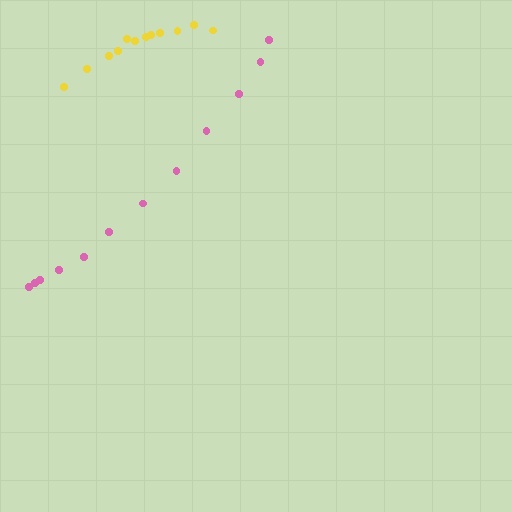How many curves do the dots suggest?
There are 2 distinct paths.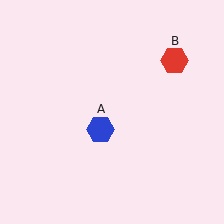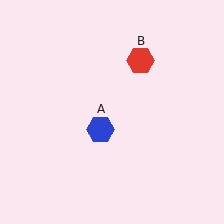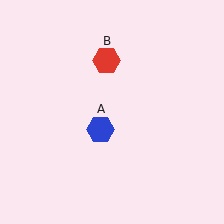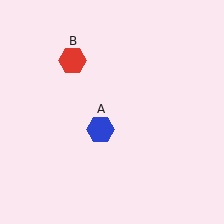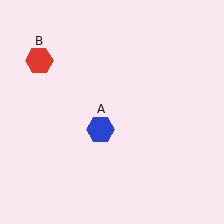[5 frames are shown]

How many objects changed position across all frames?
1 object changed position: red hexagon (object B).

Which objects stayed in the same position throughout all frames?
Blue hexagon (object A) remained stationary.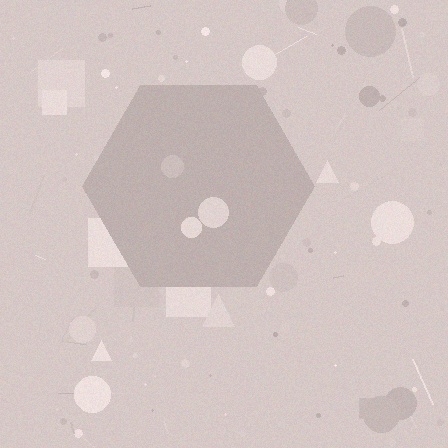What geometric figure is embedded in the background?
A hexagon is embedded in the background.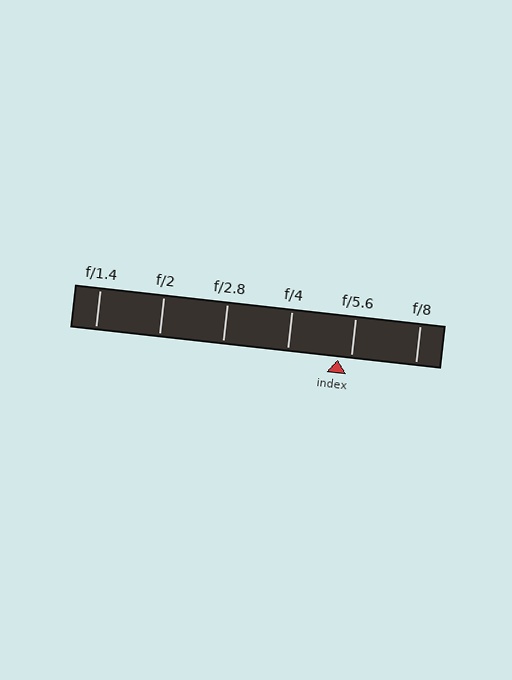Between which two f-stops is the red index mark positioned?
The index mark is between f/4 and f/5.6.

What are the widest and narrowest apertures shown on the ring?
The widest aperture shown is f/1.4 and the narrowest is f/8.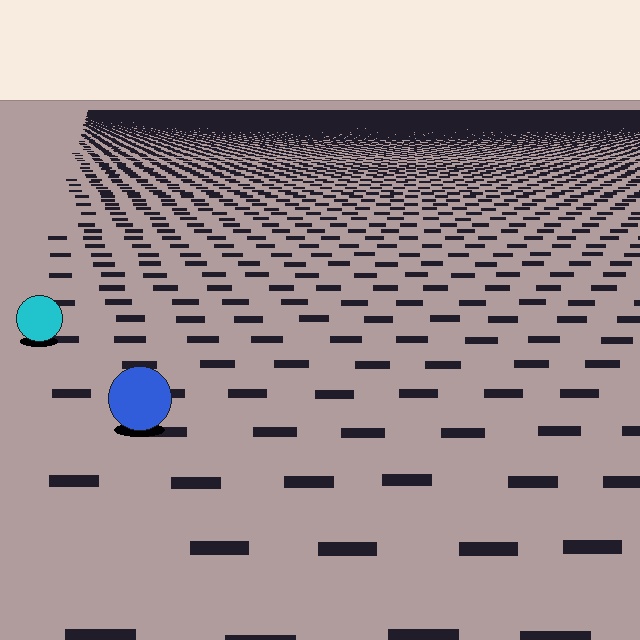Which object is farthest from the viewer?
The cyan circle is farthest from the viewer. It appears smaller and the ground texture around it is denser.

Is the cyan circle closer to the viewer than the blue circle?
No. The blue circle is closer — you can tell from the texture gradient: the ground texture is coarser near it.